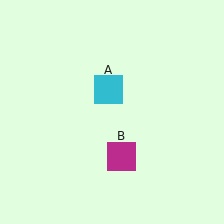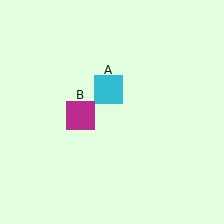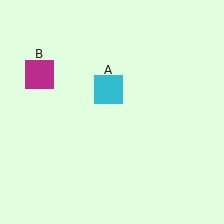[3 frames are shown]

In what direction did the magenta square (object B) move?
The magenta square (object B) moved up and to the left.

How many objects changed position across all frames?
1 object changed position: magenta square (object B).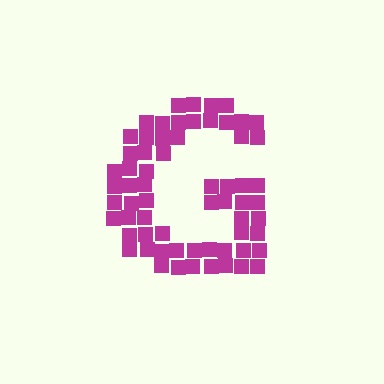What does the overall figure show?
The overall figure shows the letter G.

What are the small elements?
The small elements are squares.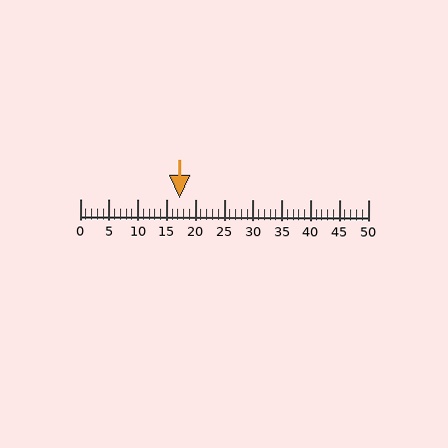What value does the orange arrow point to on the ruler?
The orange arrow points to approximately 17.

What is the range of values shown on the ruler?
The ruler shows values from 0 to 50.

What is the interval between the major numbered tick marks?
The major tick marks are spaced 5 units apart.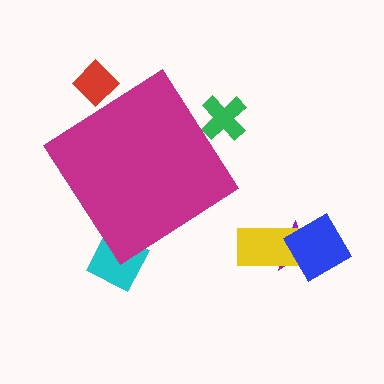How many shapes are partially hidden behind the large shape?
3 shapes are partially hidden.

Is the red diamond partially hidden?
Yes, the red diamond is partially hidden behind the magenta diamond.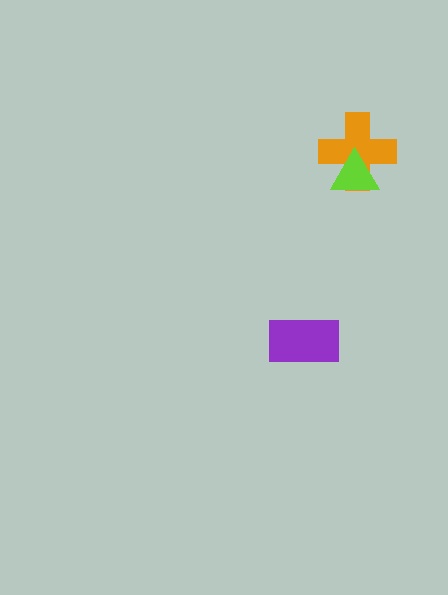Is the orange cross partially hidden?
Yes, it is partially covered by another shape.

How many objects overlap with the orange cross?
1 object overlaps with the orange cross.